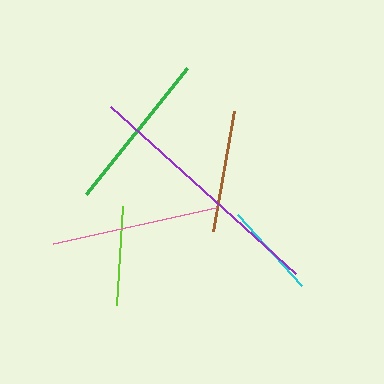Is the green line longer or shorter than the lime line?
The green line is longer than the lime line.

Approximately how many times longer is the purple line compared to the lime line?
The purple line is approximately 2.5 times the length of the lime line.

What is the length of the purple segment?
The purple segment is approximately 249 pixels long.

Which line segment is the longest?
The purple line is the longest at approximately 249 pixels.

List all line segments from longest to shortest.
From longest to shortest: purple, pink, green, brown, lime, cyan.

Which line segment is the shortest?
The cyan line is the shortest at approximately 95 pixels.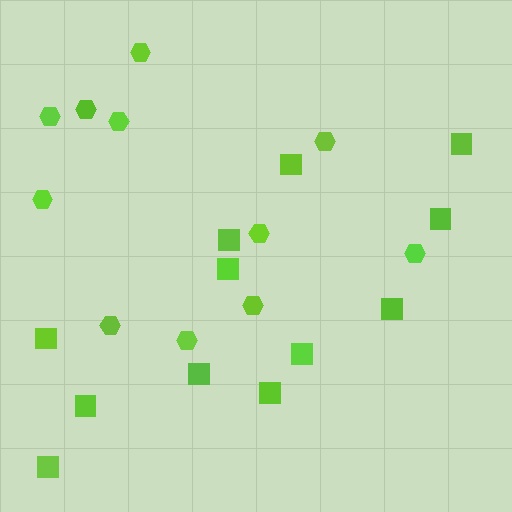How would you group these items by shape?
There are 2 groups: one group of squares (12) and one group of hexagons (11).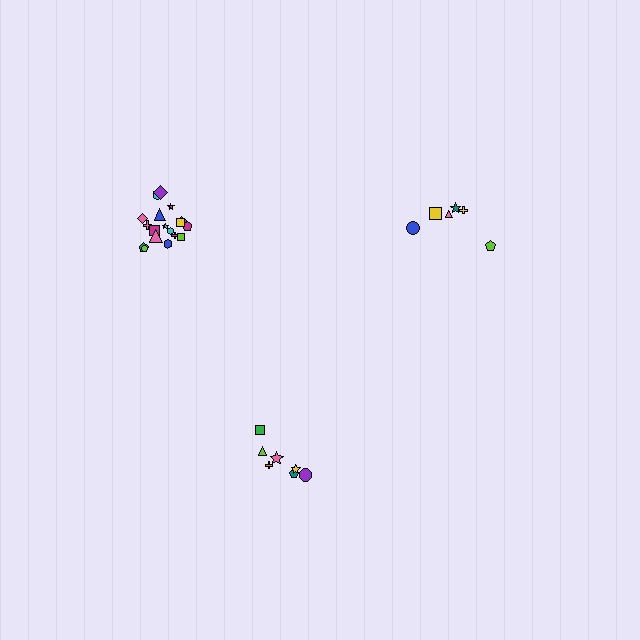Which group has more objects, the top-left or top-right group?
The top-left group.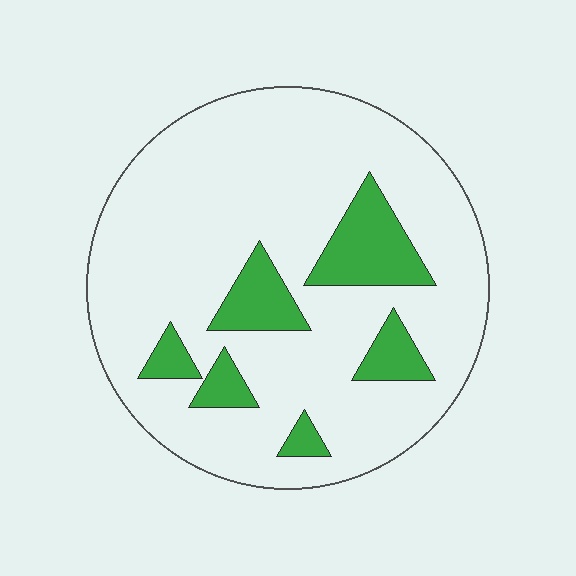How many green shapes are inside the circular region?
6.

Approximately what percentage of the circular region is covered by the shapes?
Approximately 15%.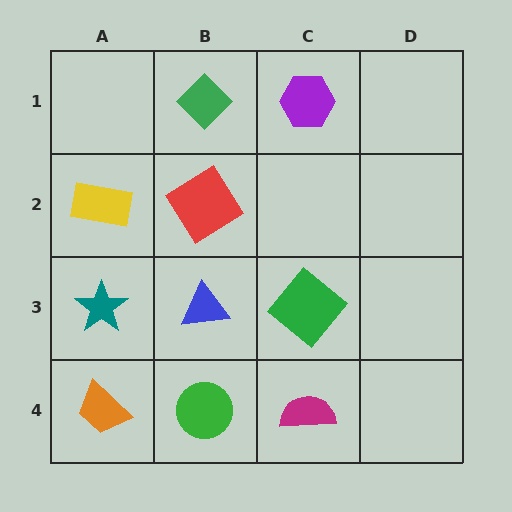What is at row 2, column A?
A yellow rectangle.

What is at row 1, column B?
A green diamond.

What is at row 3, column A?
A teal star.